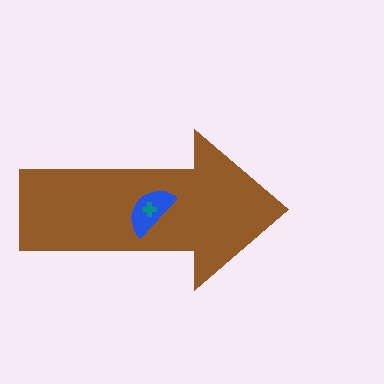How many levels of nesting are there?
3.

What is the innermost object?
The teal cross.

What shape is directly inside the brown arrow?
The blue semicircle.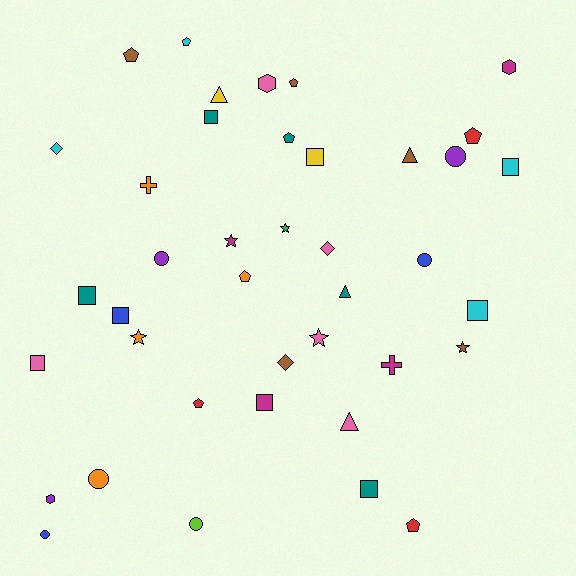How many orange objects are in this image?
There are 4 orange objects.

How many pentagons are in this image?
There are 8 pentagons.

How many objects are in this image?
There are 40 objects.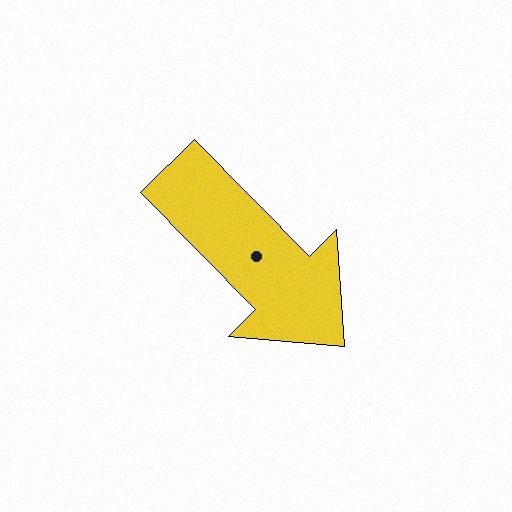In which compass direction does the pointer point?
Southeast.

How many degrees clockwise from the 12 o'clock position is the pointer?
Approximately 136 degrees.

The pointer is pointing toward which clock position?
Roughly 5 o'clock.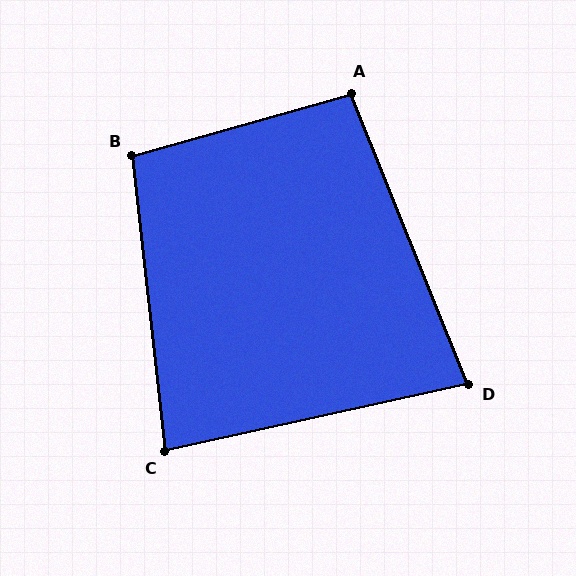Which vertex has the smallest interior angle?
D, at approximately 80 degrees.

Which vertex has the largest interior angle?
B, at approximately 100 degrees.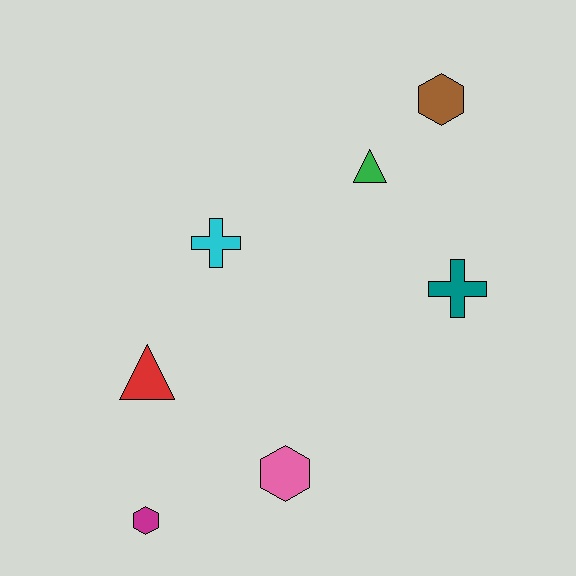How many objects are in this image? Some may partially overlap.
There are 7 objects.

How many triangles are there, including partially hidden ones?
There are 2 triangles.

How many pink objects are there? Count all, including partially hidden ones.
There is 1 pink object.